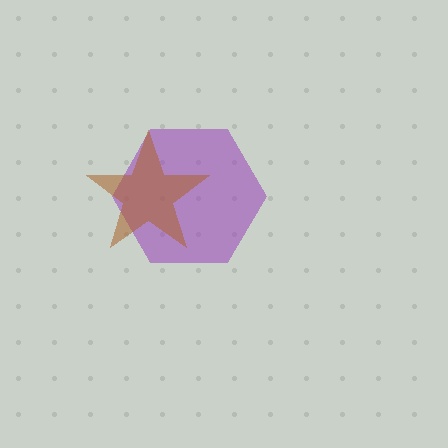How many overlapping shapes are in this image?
There are 2 overlapping shapes in the image.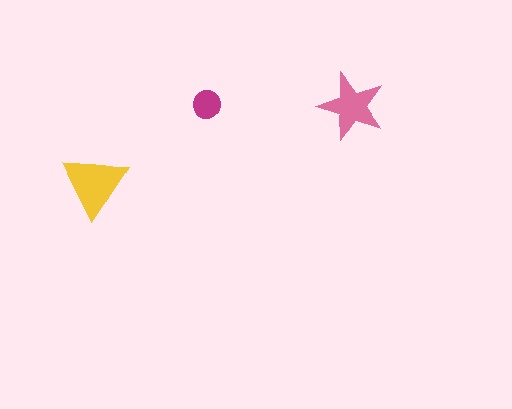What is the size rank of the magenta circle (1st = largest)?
3rd.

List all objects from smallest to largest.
The magenta circle, the pink star, the yellow triangle.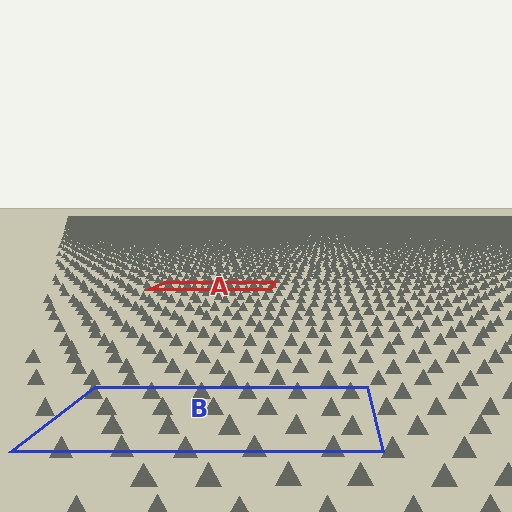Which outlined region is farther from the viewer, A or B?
Region A is farther from the viewer — the texture elements inside it appear smaller and more densely packed.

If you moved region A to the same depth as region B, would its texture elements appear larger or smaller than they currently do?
They would appear larger. At a closer depth, the same texture elements are projected at a bigger on-screen size.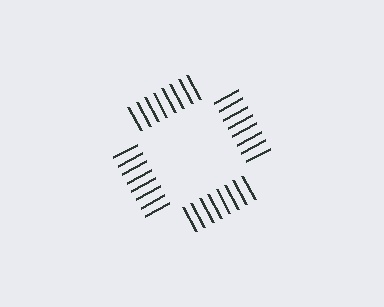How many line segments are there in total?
32 — 8 along each of the 4 edges.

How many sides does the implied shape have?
4 sides — the line-ends trace a square.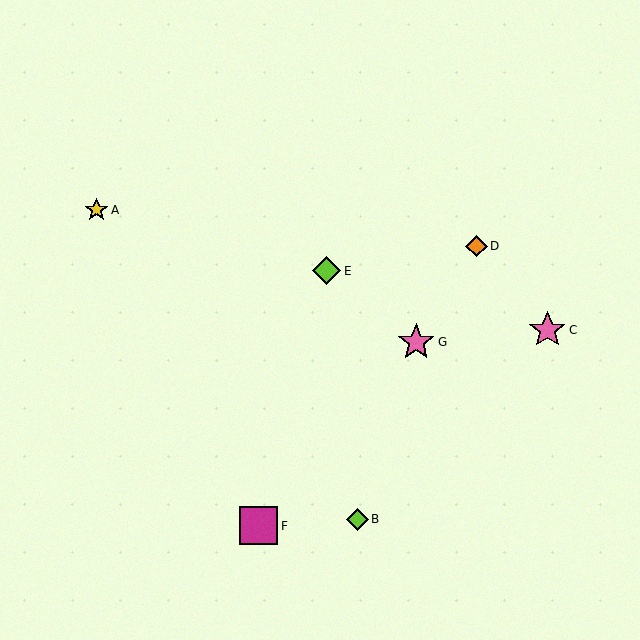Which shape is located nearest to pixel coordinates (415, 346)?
The pink star (labeled G) at (416, 342) is nearest to that location.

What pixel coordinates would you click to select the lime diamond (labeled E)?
Click at (327, 271) to select the lime diamond E.